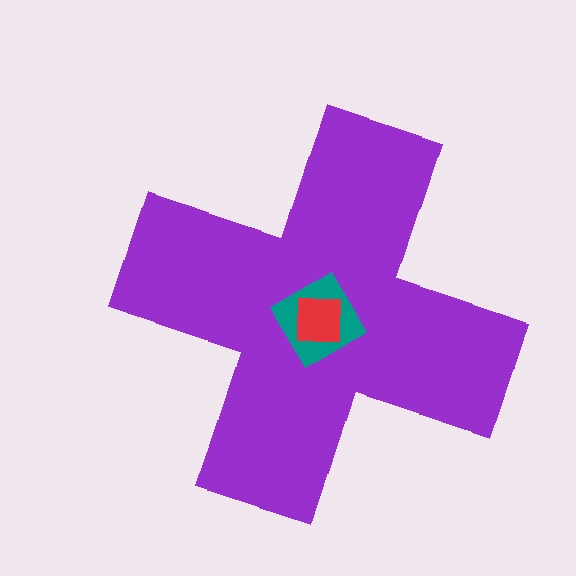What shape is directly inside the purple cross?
The teal diamond.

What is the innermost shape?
The red square.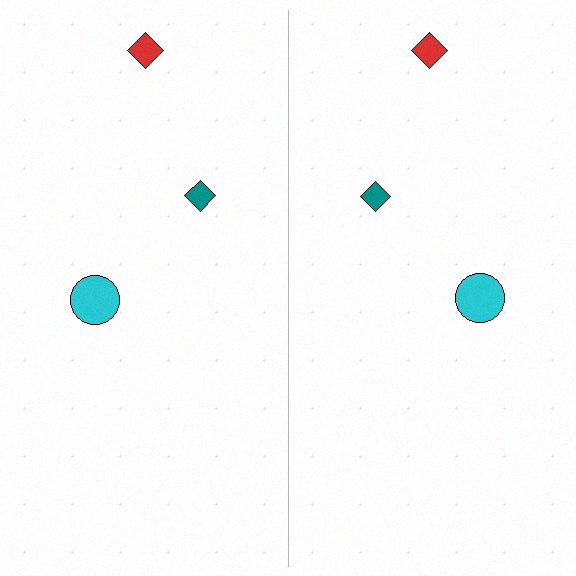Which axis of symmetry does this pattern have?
The pattern has a vertical axis of symmetry running through the center of the image.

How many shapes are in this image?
There are 6 shapes in this image.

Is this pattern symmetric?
Yes, this pattern has bilateral (reflection) symmetry.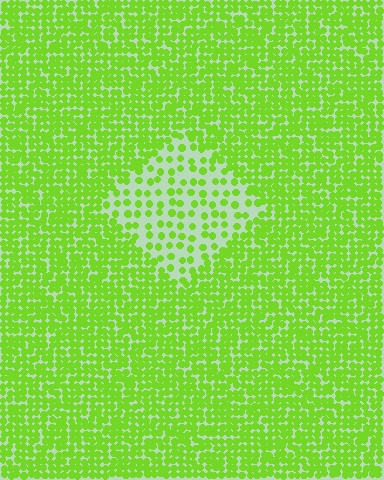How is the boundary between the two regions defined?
The boundary is defined by a change in element density (approximately 2.6x ratio). All elements are the same color, size, and shape.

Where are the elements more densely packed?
The elements are more densely packed outside the diamond boundary.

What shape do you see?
I see a diamond.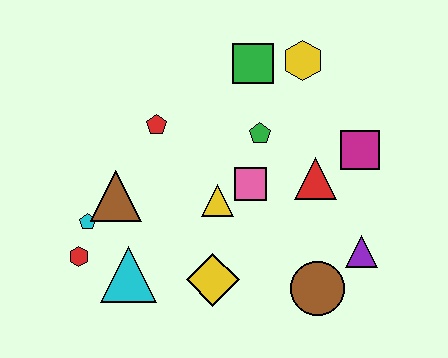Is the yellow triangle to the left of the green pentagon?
Yes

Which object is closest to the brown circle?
The purple triangle is closest to the brown circle.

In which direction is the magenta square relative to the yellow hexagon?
The magenta square is below the yellow hexagon.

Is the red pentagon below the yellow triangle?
No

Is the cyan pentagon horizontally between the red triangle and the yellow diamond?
No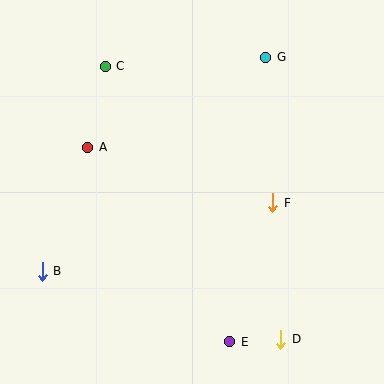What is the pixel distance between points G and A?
The distance between G and A is 199 pixels.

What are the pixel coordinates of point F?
Point F is at (273, 203).